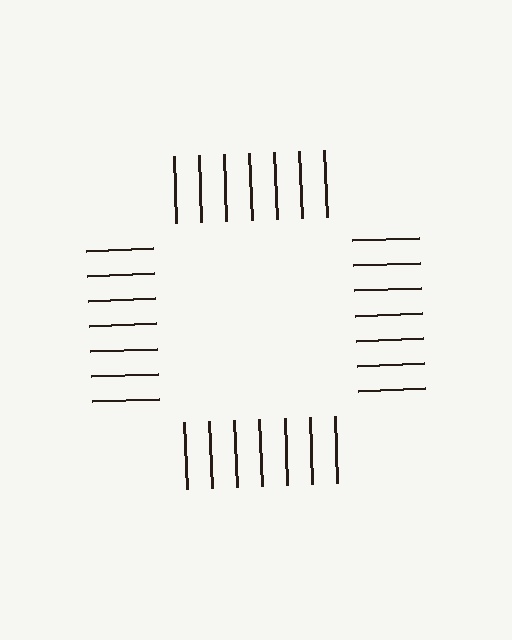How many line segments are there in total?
28 — 7 along each of the 4 edges.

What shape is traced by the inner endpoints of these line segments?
An illusory square — the line segments terminate on its edges but no continuous stroke is drawn.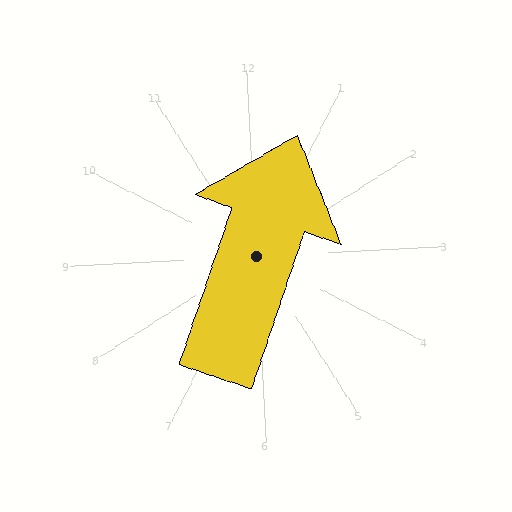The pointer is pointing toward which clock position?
Roughly 1 o'clock.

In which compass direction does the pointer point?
North.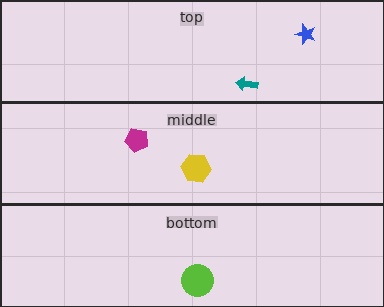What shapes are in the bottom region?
The lime circle.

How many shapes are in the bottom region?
1.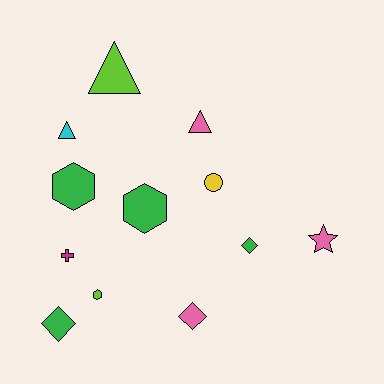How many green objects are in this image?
There are 4 green objects.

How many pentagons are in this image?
There are no pentagons.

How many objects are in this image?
There are 12 objects.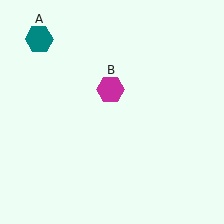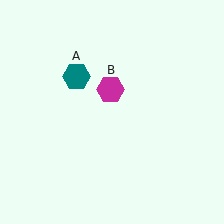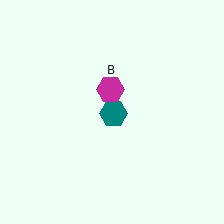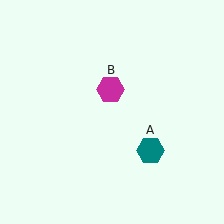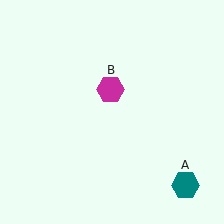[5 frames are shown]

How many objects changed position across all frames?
1 object changed position: teal hexagon (object A).